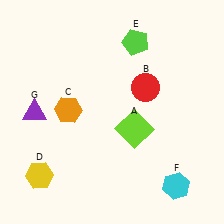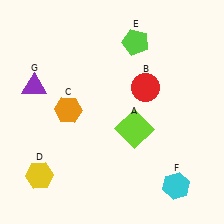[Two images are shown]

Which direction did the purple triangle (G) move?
The purple triangle (G) moved up.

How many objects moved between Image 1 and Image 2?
1 object moved between the two images.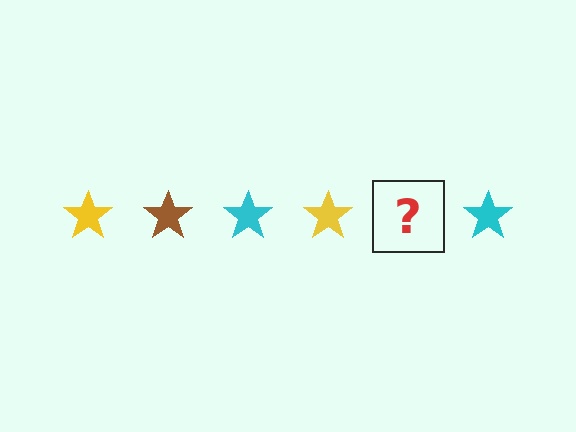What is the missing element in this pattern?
The missing element is a brown star.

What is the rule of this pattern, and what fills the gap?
The rule is that the pattern cycles through yellow, brown, cyan stars. The gap should be filled with a brown star.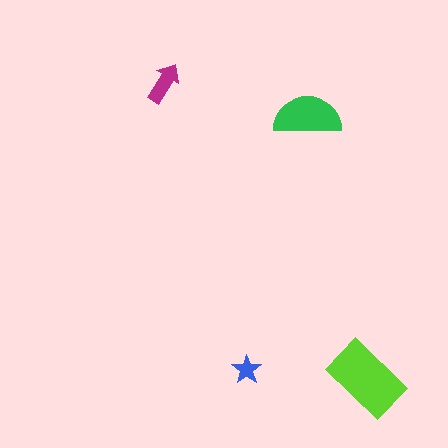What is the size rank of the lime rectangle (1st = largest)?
1st.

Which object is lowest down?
The lime rectangle is bottommost.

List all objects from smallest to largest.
The blue star, the magenta arrow, the green semicircle, the lime rectangle.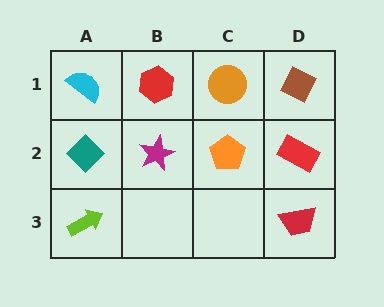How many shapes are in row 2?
4 shapes.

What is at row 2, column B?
A magenta star.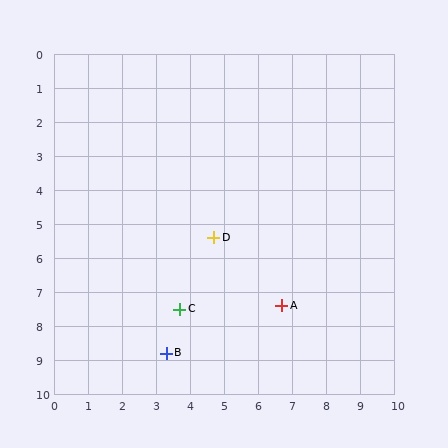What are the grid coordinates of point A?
Point A is at approximately (6.7, 7.4).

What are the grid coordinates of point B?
Point B is at approximately (3.3, 8.8).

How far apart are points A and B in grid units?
Points A and B are about 3.7 grid units apart.